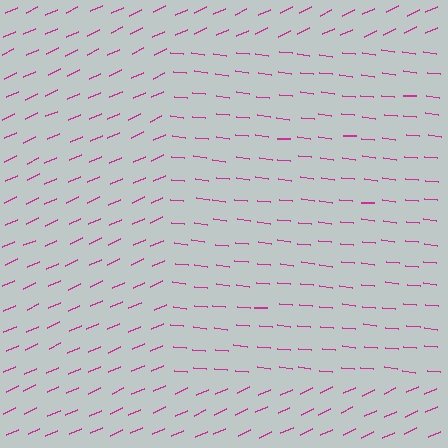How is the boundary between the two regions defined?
The boundary is defined purely by a change in line orientation (approximately 31 degrees difference). All lines are the same color and thickness.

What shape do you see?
I see a rectangle.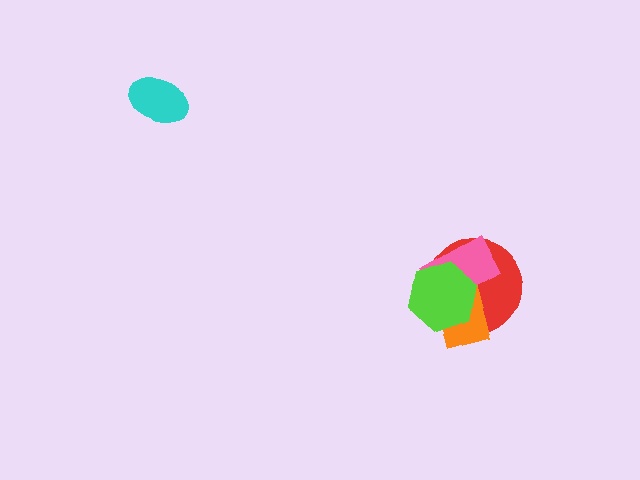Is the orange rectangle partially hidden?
Yes, it is partially covered by another shape.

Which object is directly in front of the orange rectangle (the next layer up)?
The pink rectangle is directly in front of the orange rectangle.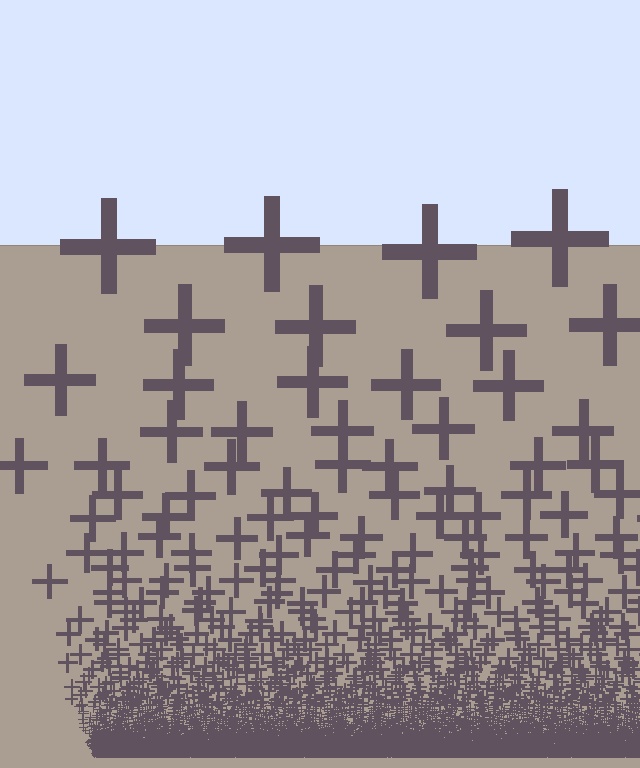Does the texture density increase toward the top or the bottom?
Density increases toward the bottom.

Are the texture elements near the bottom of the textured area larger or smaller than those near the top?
Smaller. The gradient is inverted — elements near the bottom are smaller and denser.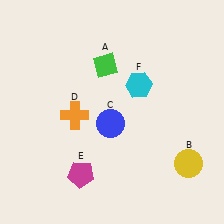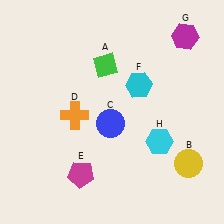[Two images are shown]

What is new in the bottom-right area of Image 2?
A cyan hexagon (H) was added in the bottom-right area of Image 2.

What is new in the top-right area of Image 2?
A magenta hexagon (G) was added in the top-right area of Image 2.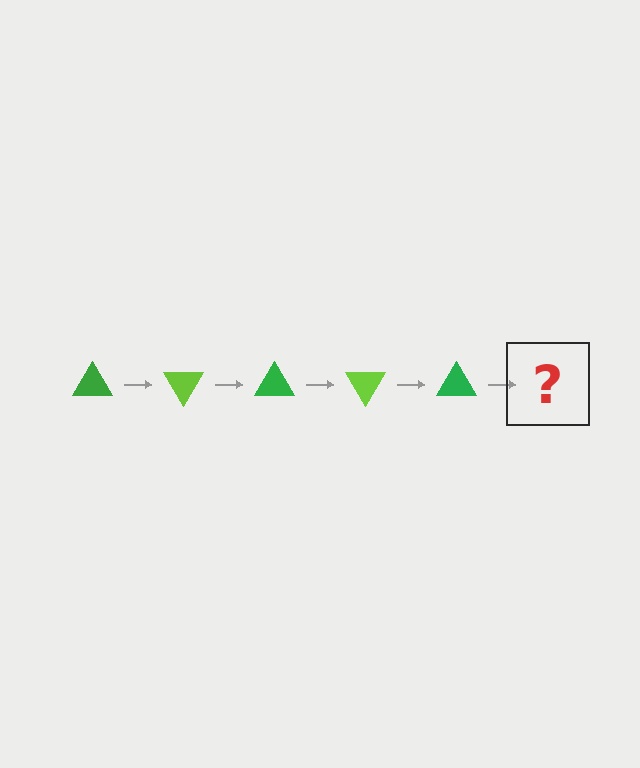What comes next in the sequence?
The next element should be a lime triangle, rotated 300 degrees from the start.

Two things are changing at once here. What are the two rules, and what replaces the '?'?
The two rules are that it rotates 60 degrees each step and the color cycles through green and lime. The '?' should be a lime triangle, rotated 300 degrees from the start.